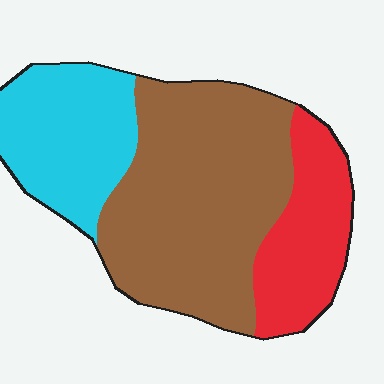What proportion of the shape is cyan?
Cyan covers 26% of the shape.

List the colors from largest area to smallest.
From largest to smallest: brown, cyan, red.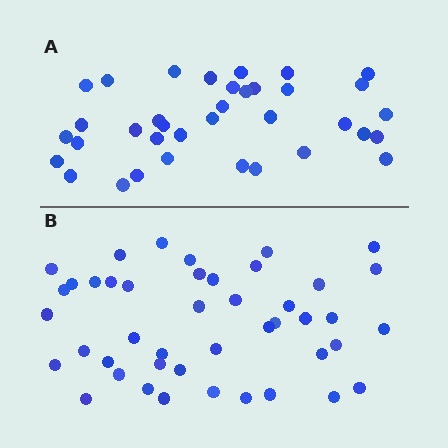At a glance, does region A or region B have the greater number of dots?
Region B (the bottom region) has more dots.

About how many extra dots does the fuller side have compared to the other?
Region B has roughly 8 or so more dots than region A.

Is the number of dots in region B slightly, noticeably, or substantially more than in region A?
Region B has only slightly more — the two regions are fairly close. The ratio is roughly 1.2 to 1.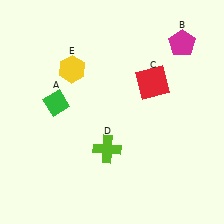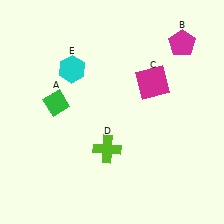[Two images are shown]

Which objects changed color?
C changed from red to magenta. E changed from yellow to cyan.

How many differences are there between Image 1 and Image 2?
There are 2 differences between the two images.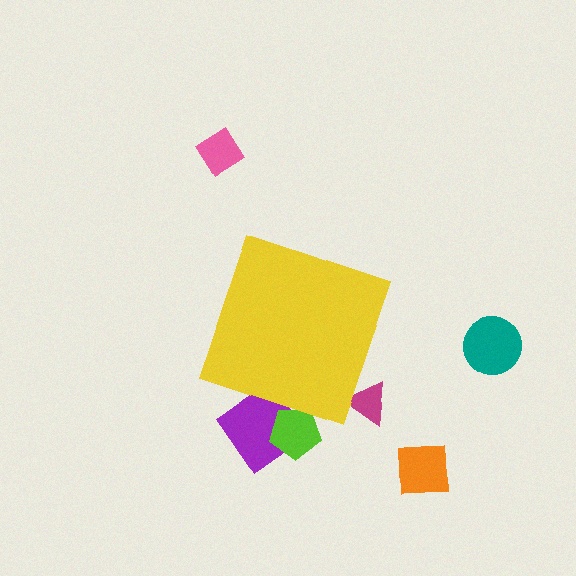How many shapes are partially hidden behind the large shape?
3 shapes are partially hidden.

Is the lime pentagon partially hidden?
Yes, the lime pentagon is partially hidden behind the yellow diamond.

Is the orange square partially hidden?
No, the orange square is fully visible.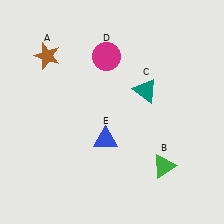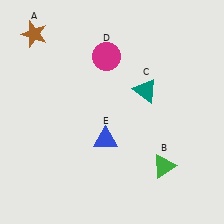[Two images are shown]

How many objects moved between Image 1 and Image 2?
1 object moved between the two images.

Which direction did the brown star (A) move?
The brown star (A) moved up.